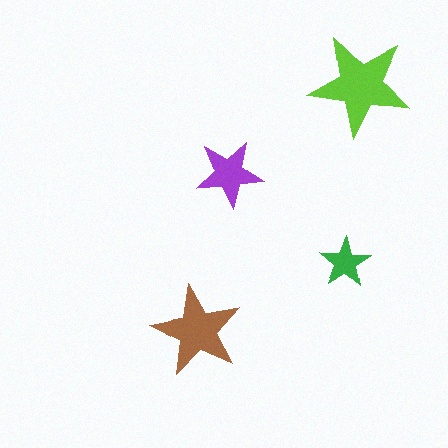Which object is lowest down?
The brown star is bottommost.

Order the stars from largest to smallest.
the lime one, the brown one, the purple one, the green one.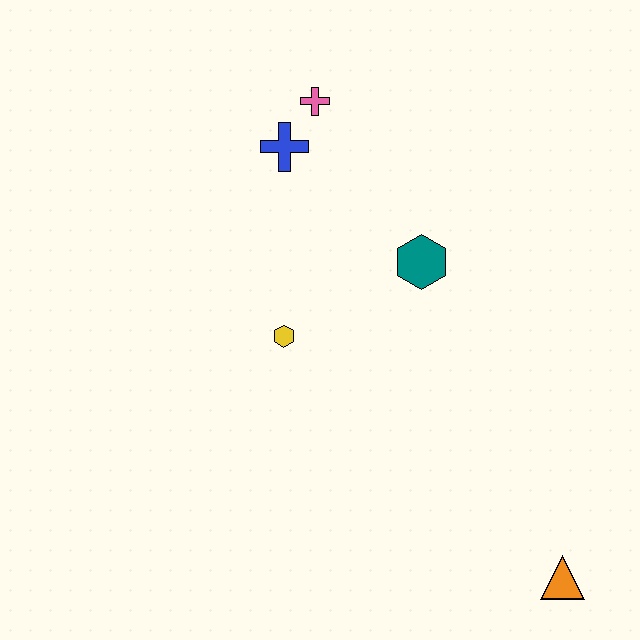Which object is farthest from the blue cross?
The orange triangle is farthest from the blue cross.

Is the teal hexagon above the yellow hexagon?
Yes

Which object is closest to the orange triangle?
The teal hexagon is closest to the orange triangle.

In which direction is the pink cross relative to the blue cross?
The pink cross is above the blue cross.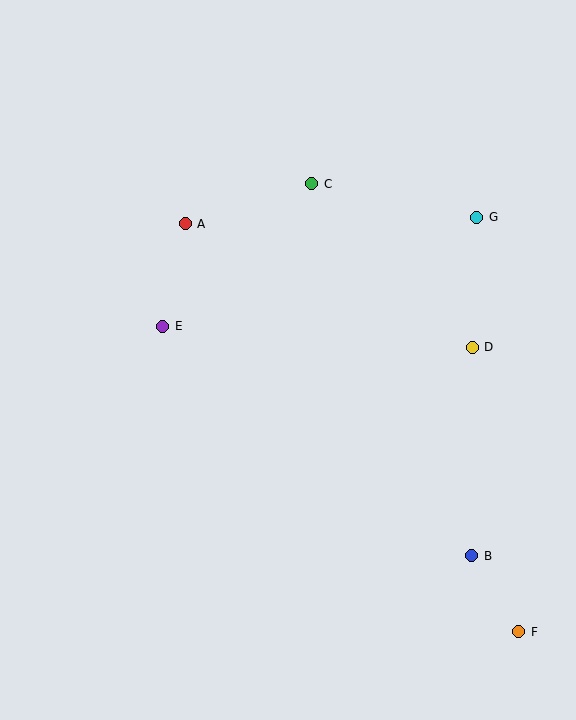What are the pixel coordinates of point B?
Point B is at (472, 556).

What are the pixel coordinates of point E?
Point E is at (163, 326).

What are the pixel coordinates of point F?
Point F is at (519, 632).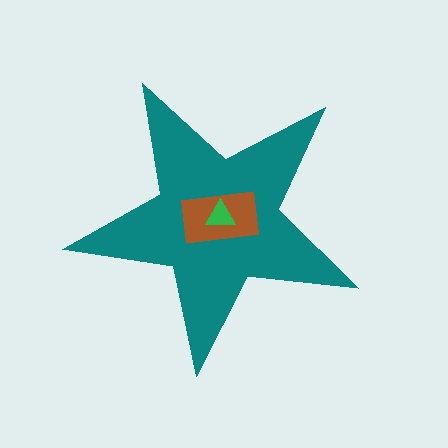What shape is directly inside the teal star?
The brown rectangle.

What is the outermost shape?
The teal star.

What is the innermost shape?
The green triangle.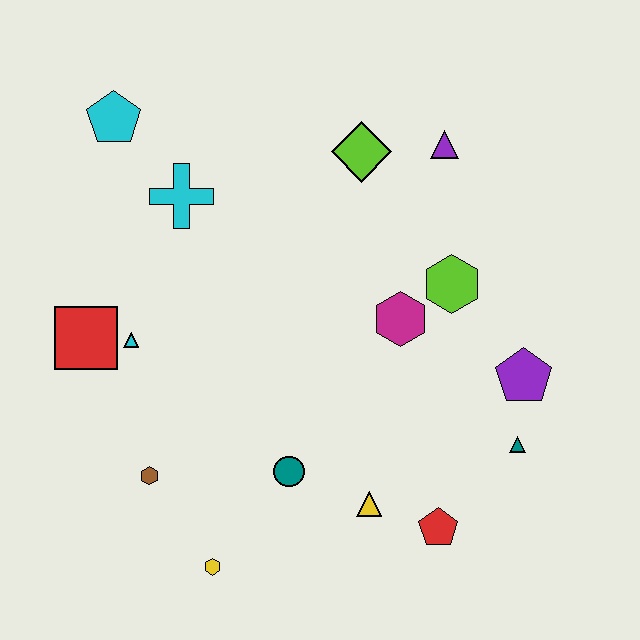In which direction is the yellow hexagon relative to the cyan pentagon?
The yellow hexagon is below the cyan pentagon.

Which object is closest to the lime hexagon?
The magenta hexagon is closest to the lime hexagon.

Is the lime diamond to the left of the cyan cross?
No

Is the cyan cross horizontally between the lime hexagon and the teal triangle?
No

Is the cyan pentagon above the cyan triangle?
Yes